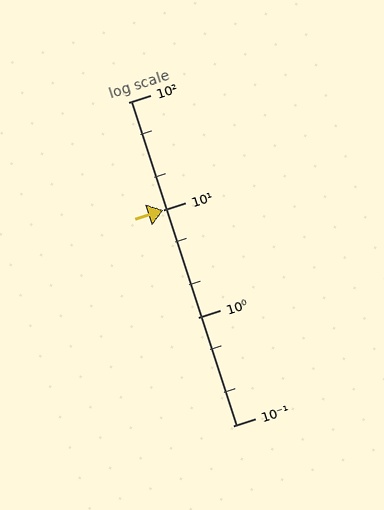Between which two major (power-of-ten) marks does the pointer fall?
The pointer is between 10 and 100.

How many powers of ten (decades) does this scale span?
The scale spans 3 decades, from 0.1 to 100.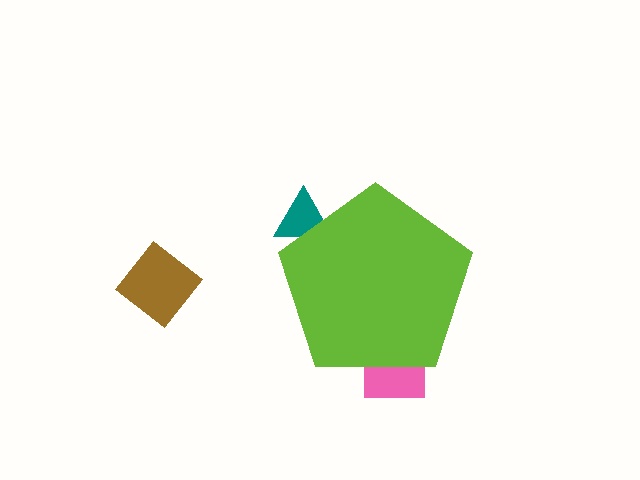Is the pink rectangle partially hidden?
Yes, the pink rectangle is partially hidden behind the lime pentagon.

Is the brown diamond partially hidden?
No, the brown diamond is fully visible.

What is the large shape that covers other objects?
A lime pentagon.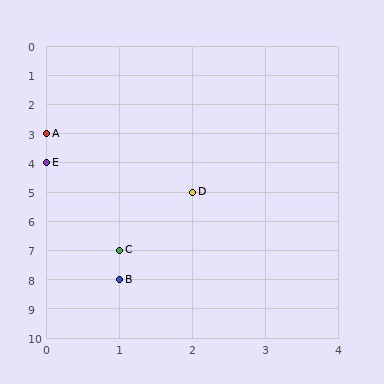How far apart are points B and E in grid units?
Points B and E are 1 column and 4 rows apart (about 4.1 grid units diagonally).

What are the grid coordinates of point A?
Point A is at grid coordinates (0, 3).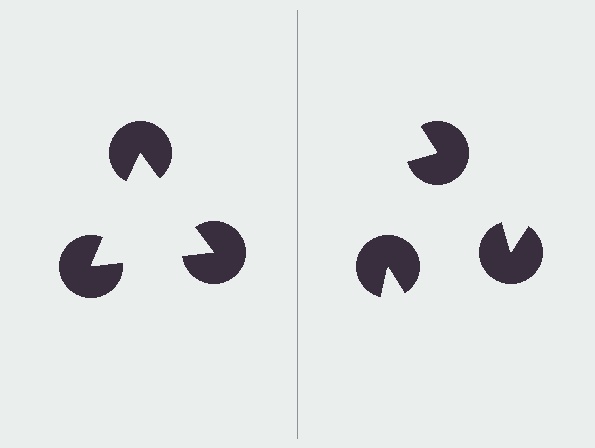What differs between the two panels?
The pac-man discs are positioned identically on both sides; only the wedge orientations differ. On the left they align to a triangle; on the right they are misaligned.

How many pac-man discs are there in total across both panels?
6 — 3 on each side.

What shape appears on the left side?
An illusory triangle.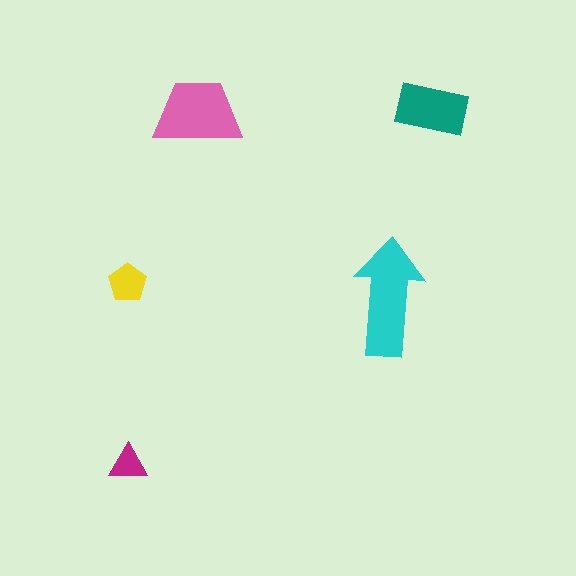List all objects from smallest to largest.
The magenta triangle, the yellow pentagon, the teal rectangle, the pink trapezoid, the cyan arrow.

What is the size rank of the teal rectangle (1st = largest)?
3rd.